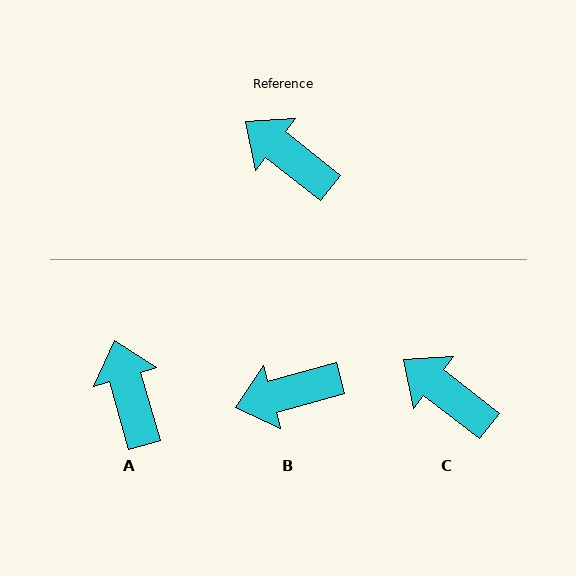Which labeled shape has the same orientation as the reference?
C.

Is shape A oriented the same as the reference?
No, it is off by about 36 degrees.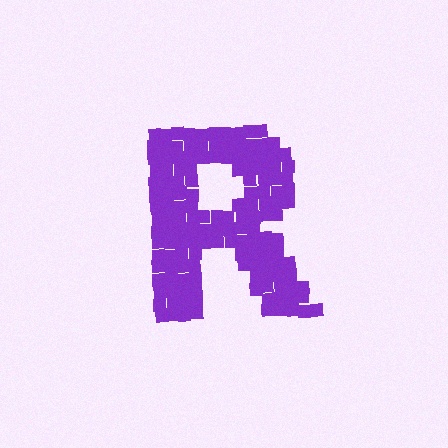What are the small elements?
The small elements are squares.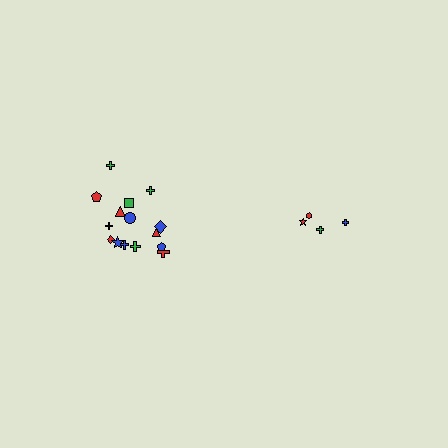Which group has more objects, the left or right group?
The left group.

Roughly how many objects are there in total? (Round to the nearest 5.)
Roughly 20 objects in total.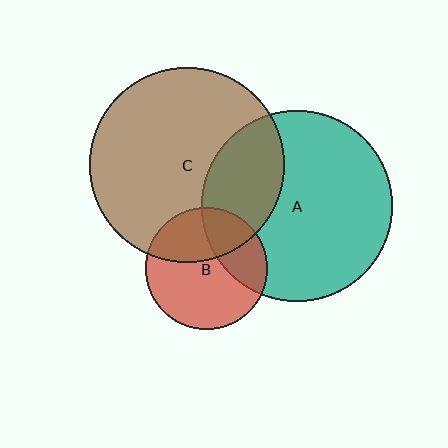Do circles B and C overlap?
Yes.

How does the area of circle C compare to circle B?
Approximately 2.6 times.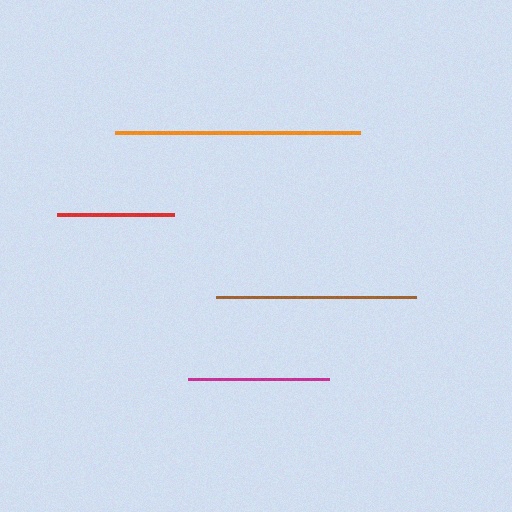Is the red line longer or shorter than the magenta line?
The magenta line is longer than the red line.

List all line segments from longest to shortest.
From longest to shortest: orange, brown, magenta, red.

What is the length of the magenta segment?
The magenta segment is approximately 141 pixels long.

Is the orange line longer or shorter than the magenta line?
The orange line is longer than the magenta line.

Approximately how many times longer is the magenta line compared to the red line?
The magenta line is approximately 1.2 times the length of the red line.